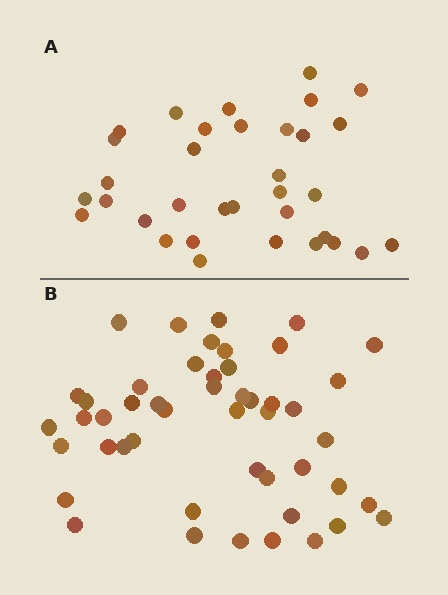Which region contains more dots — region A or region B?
Region B (the bottom region) has more dots.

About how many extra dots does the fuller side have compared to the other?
Region B has approximately 15 more dots than region A.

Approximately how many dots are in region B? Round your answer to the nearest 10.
About 50 dots. (The exact count is 48, which rounds to 50.)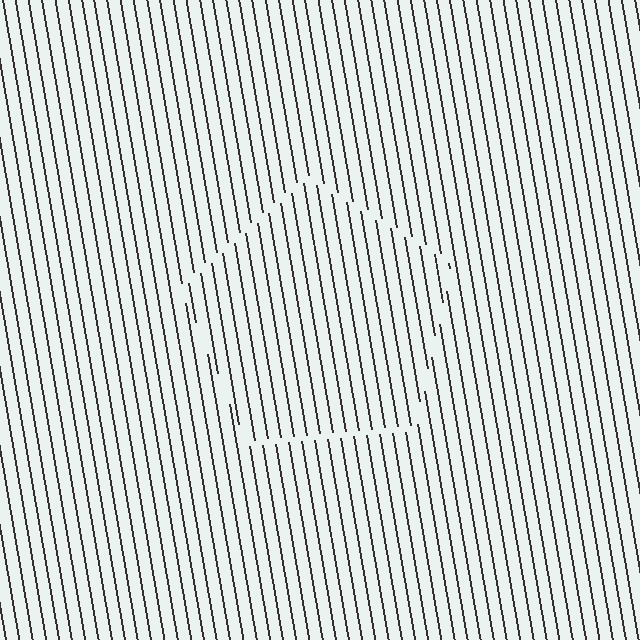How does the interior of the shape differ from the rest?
The interior of the shape contains the same grating, shifted by half a period — the contour is defined by the phase discontinuity where line-ends from the inner and outer gratings abut.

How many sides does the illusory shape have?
5 sides — the line-ends trace a pentagon.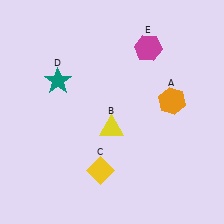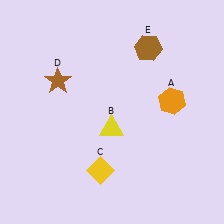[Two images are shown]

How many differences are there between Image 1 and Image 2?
There are 2 differences between the two images.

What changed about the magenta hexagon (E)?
In Image 1, E is magenta. In Image 2, it changed to brown.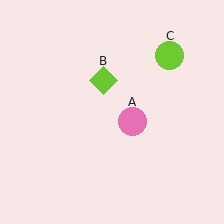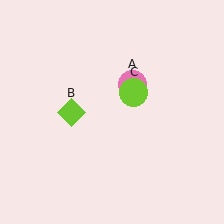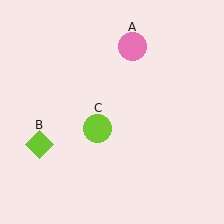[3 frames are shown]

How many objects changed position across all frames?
3 objects changed position: pink circle (object A), lime diamond (object B), lime circle (object C).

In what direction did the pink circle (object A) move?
The pink circle (object A) moved up.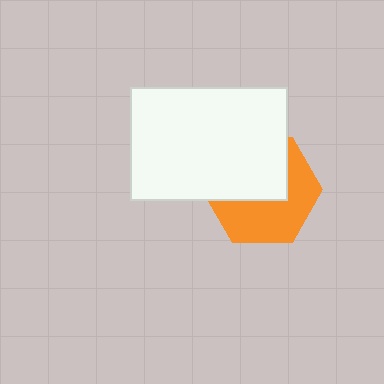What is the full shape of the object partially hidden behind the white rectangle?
The partially hidden object is an orange hexagon.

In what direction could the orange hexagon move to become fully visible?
The orange hexagon could move down. That would shift it out from behind the white rectangle entirely.